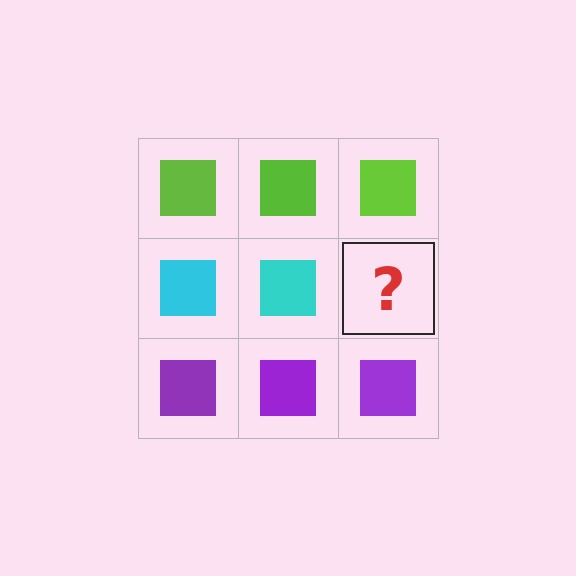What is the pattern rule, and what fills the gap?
The rule is that each row has a consistent color. The gap should be filled with a cyan square.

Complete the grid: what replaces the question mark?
The question mark should be replaced with a cyan square.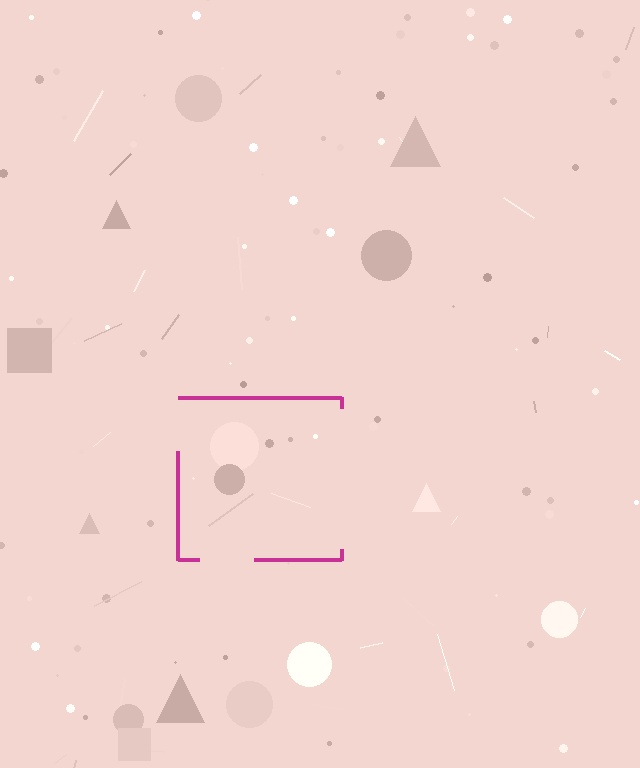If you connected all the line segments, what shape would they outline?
They would outline a square.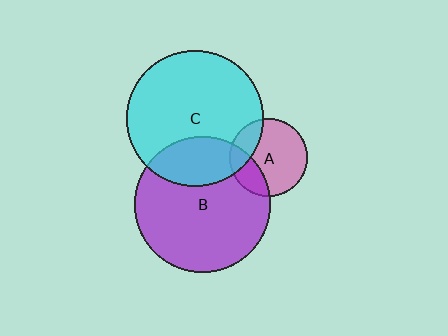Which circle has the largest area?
Circle C (cyan).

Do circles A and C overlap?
Yes.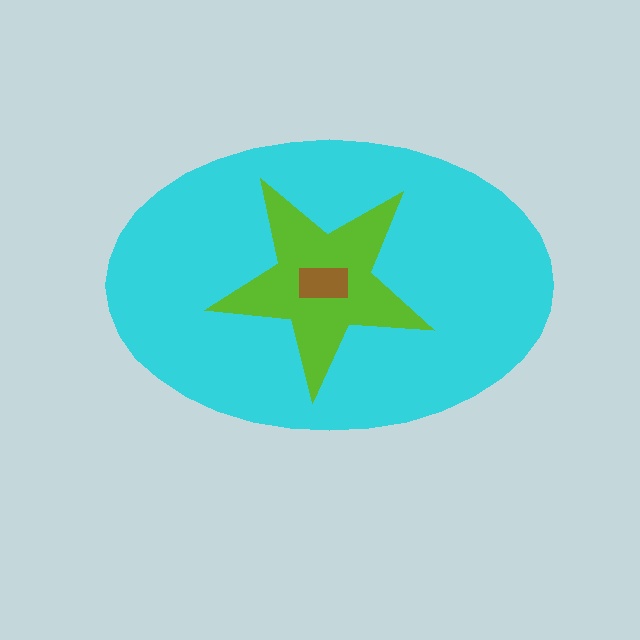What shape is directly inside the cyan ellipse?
The lime star.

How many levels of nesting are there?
3.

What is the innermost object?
The brown rectangle.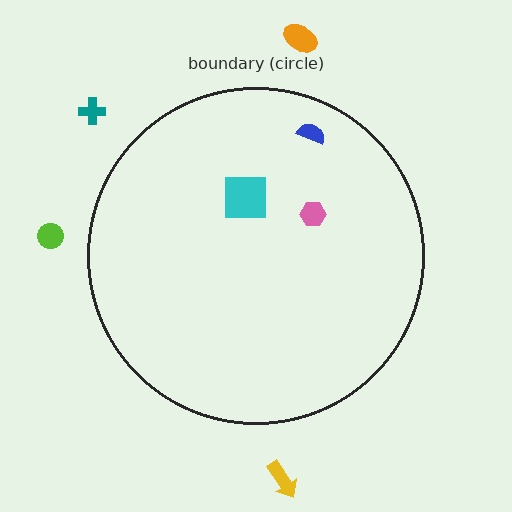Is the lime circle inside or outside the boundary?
Outside.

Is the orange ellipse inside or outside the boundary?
Outside.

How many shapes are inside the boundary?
3 inside, 4 outside.